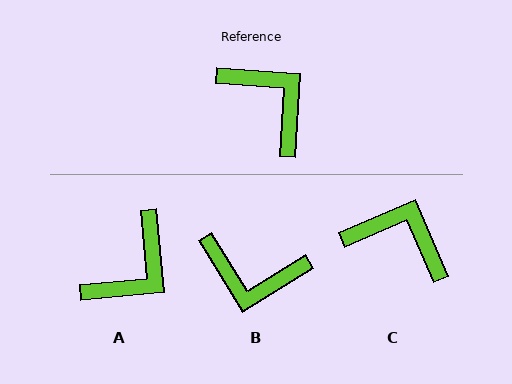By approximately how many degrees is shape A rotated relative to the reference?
Approximately 81 degrees clockwise.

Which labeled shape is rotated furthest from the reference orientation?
B, about 145 degrees away.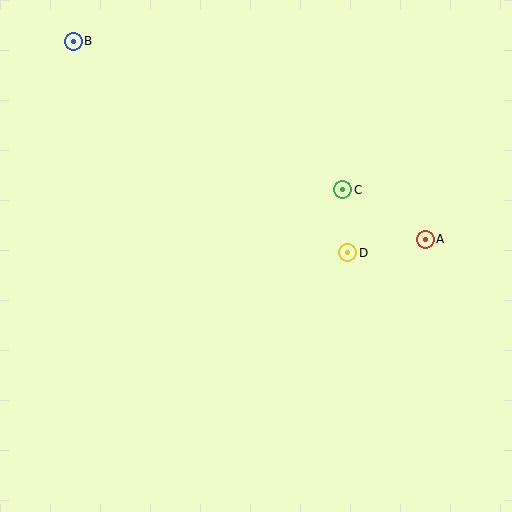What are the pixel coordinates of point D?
Point D is at (348, 253).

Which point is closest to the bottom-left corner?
Point D is closest to the bottom-left corner.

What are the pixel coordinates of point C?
Point C is at (343, 190).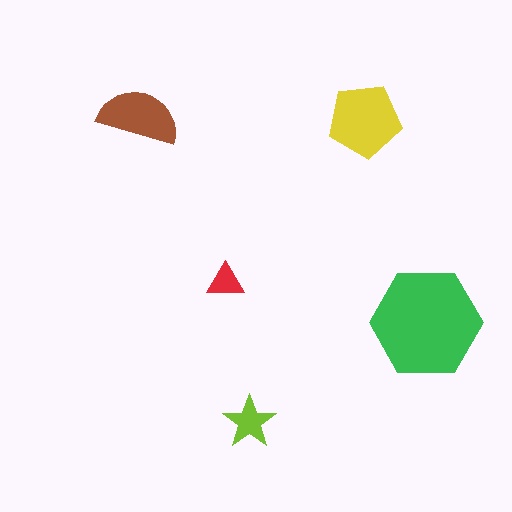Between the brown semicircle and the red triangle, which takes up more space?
The brown semicircle.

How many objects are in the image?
There are 5 objects in the image.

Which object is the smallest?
The red triangle.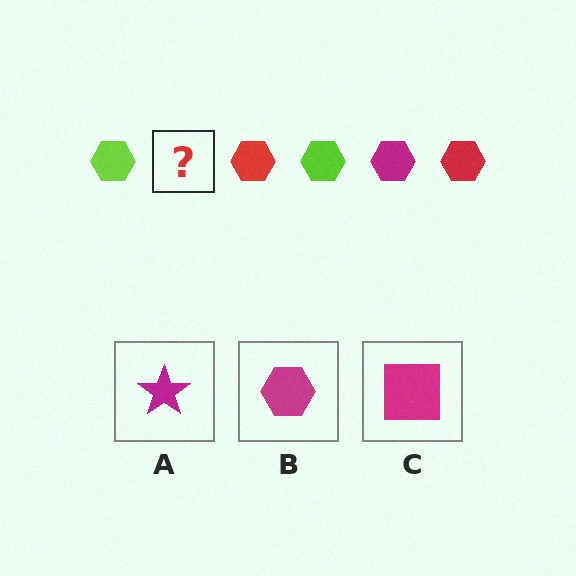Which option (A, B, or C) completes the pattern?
B.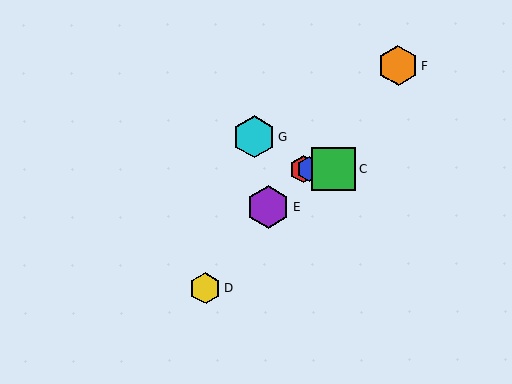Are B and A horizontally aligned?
Yes, both are at y≈169.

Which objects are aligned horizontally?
Objects A, B, C are aligned horizontally.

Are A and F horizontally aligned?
No, A is at y≈169 and F is at y≈66.